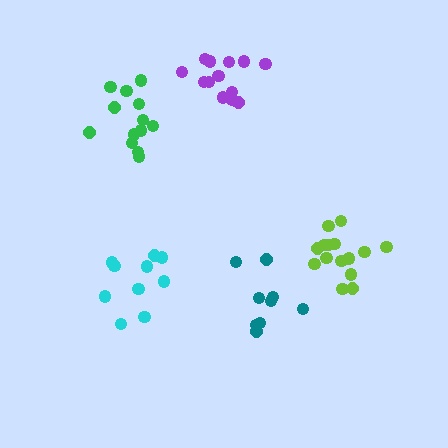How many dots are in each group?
Group 1: 10 dots, Group 2: 14 dots, Group 3: 13 dots, Group 4: 9 dots, Group 5: 15 dots (61 total).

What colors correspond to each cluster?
The clusters are colored: cyan, purple, green, teal, lime.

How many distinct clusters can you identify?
There are 5 distinct clusters.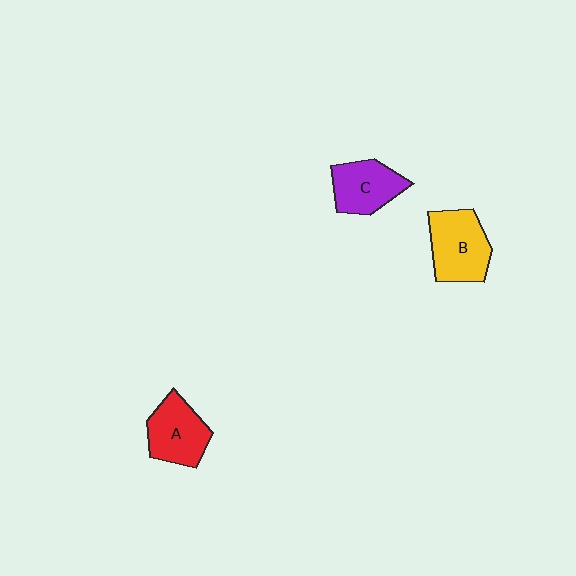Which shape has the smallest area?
Shape C (purple).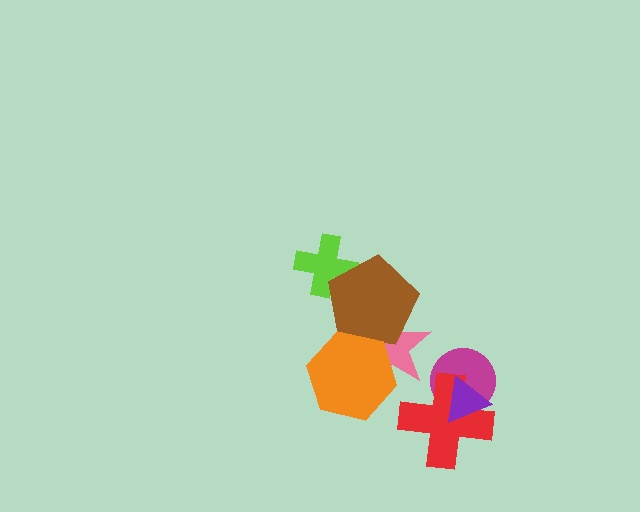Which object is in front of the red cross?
The purple triangle is in front of the red cross.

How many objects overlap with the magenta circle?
2 objects overlap with the magenta circle.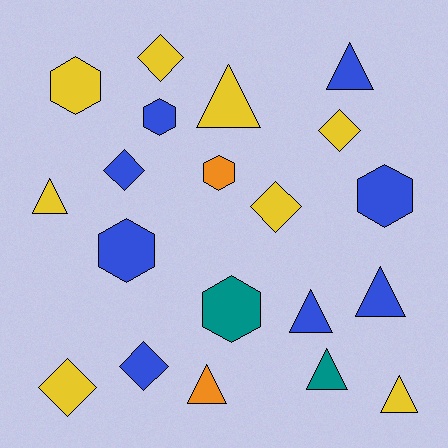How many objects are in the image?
There are 20 objects.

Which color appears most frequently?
Blue, with 8 objects.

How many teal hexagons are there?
There is 1 teal hexagon.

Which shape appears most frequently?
Triangle, with 8 objects.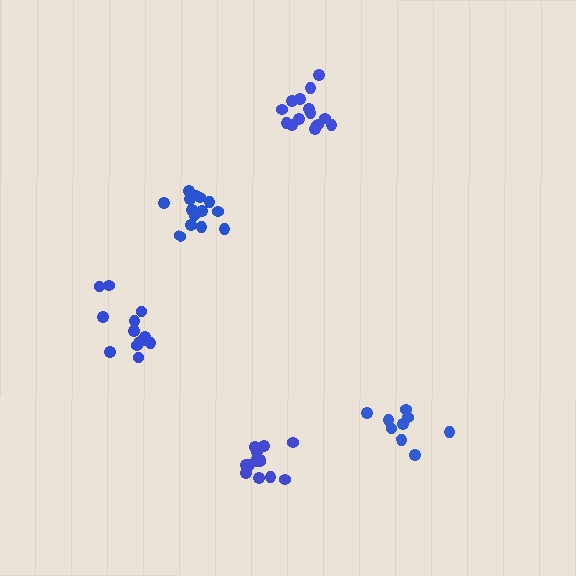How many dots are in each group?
Group 1: 14 dots, Group 2: 13 dots, Group 3: 15 dots, Group 4: 9 dots, Group 5: 13 dots (64 total).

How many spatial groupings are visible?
There are 5 spatial groupings.